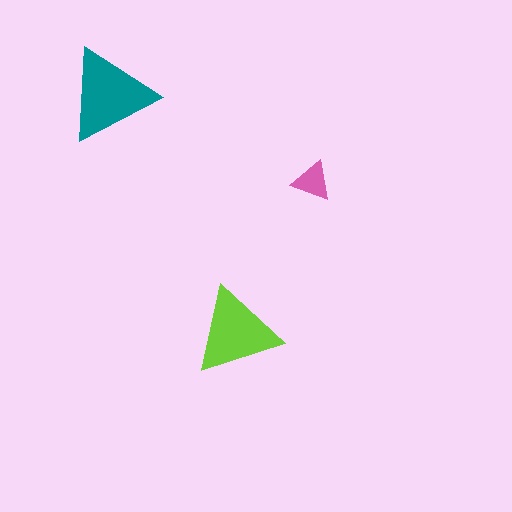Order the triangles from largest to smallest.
the teal one, the lime one, the pink one.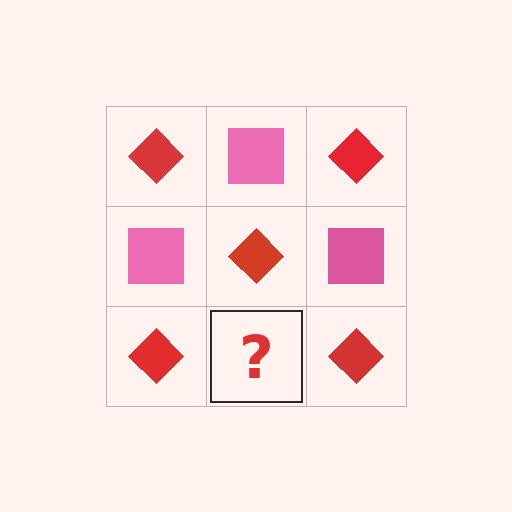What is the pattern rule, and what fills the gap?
The rule is that it alternates red diamond and pink square in a checkerboard pattern. The gap should be filled with a pink square.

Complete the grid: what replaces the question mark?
The question mark should be replaced with a pink square.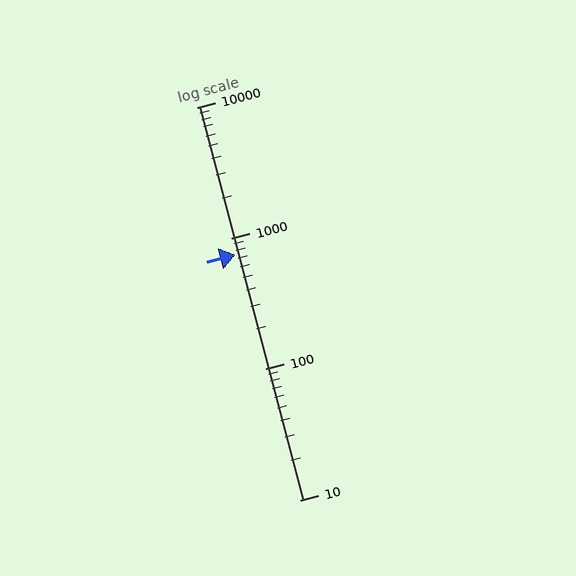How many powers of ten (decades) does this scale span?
The scale spans 3 decades, from 10 to 10000.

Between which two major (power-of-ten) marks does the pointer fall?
The pointer is between 100 and 1000.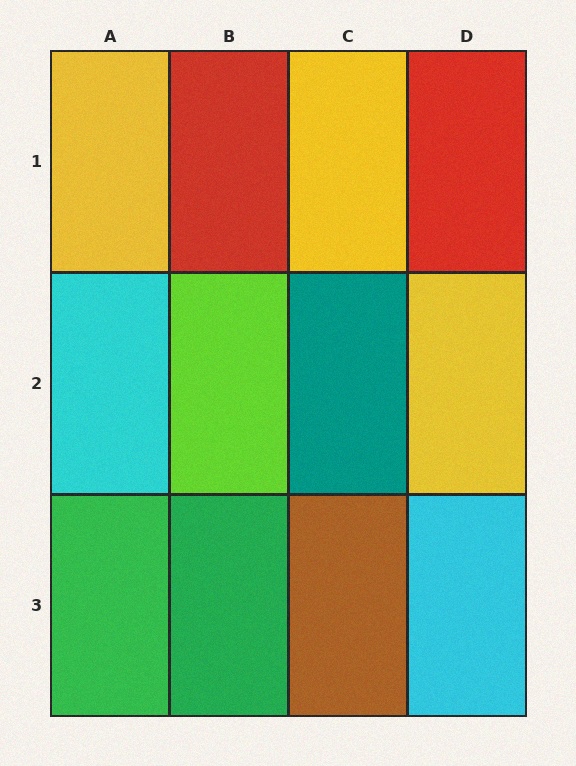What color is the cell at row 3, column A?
Green.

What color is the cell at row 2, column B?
Lime.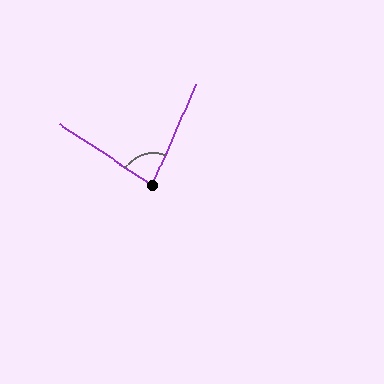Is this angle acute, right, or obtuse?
It is acute.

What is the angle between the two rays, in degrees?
Approximately 80 degrees.